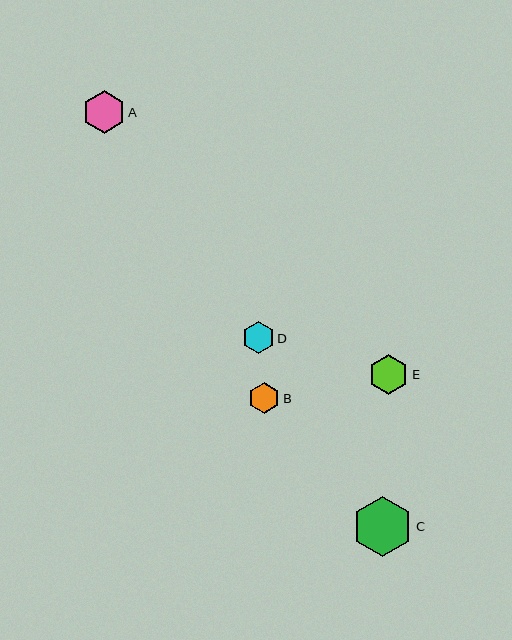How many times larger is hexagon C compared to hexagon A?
Hexagon C is approximately 1.4 times the size of hexagon A.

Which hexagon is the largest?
Hexagon C is the largest with a size of approximately 60 pixels.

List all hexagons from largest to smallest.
From largest to smallest: C, A, E, D, B.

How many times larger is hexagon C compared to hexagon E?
Hexagon C is approximately 1.5 times the size of hexagon E.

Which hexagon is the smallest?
Hexagon B is the smallest with a size of approximately 31 pixels.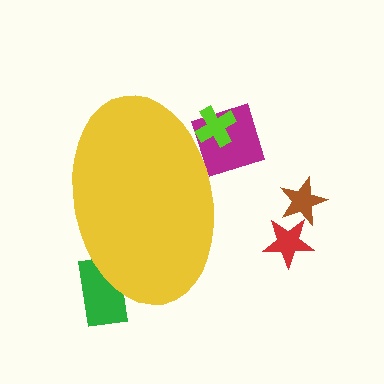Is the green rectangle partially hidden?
Yes, the green rectangle is partially hidden behind the yellow ellipse.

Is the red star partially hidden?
No, the red star is fully visible.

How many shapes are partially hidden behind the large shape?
3 shapes are partially hidden.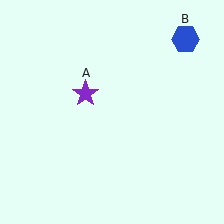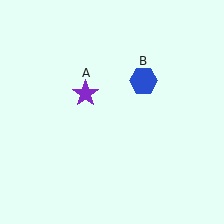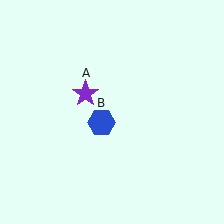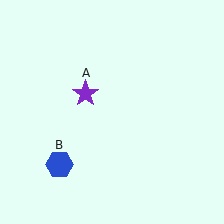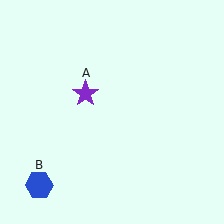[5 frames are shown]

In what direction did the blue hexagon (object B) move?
The blue hexagon (object B) moved down and to the left.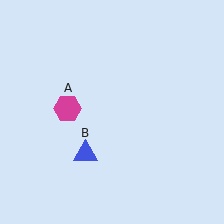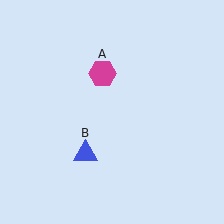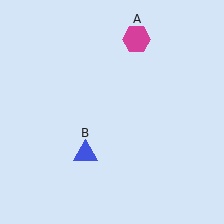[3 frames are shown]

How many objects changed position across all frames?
1 object changed position: magenta hexagon (object A).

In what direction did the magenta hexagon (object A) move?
The magenta hexagon (object A) moved up and to the right.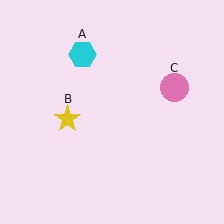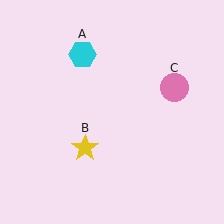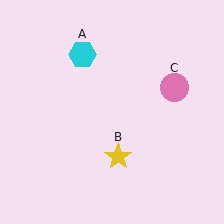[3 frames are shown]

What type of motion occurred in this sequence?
The yellow star (object B) rotated counterclockwise around the center of the scene.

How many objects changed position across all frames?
1 object changed position: yellow star (object B).